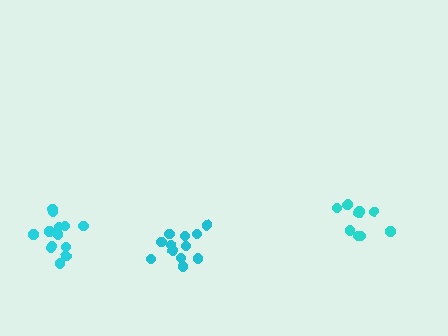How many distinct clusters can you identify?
There are 3 distinct clusters.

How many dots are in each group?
Group 1: 13 dots, Group 2: 13 dots, Group 3: 10 dots (36 total).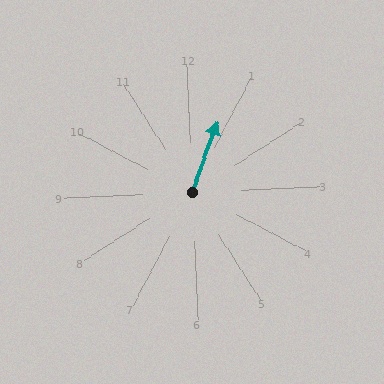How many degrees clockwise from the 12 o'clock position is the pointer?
Approximately 22 degrees.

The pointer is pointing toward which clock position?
Roughly 1 o'clock.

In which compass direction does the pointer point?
North.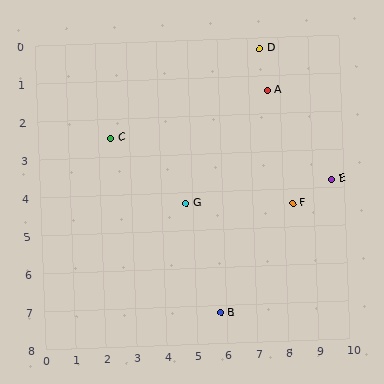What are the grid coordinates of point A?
Point A is at approximately (7.6, 1.4).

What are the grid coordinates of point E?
Point E is at approximately (9.6, 3.8).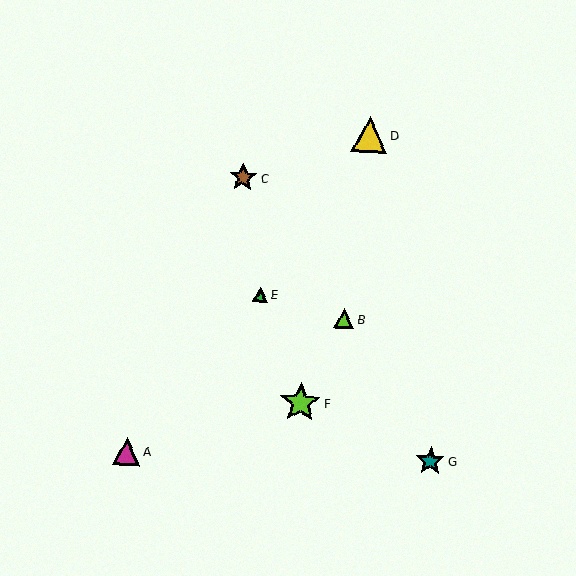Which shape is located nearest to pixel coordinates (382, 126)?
The yellow triangle (labeled D) at (370, 135) is nearest to that location.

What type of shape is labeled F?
Shape F is a lime star.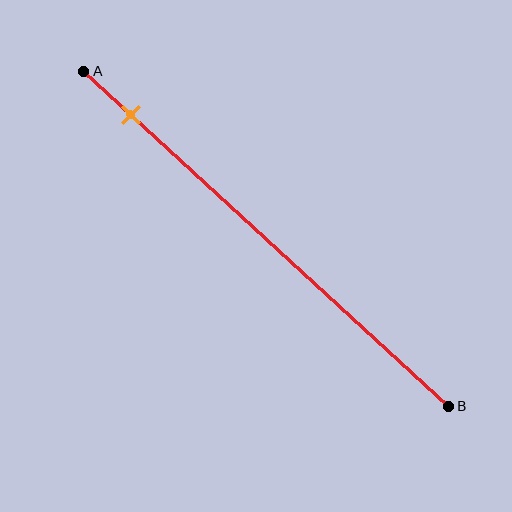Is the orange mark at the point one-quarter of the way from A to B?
No, the mark is at about 15% from A, not at the 25% one-quarter point.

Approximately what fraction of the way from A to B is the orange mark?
The orange mark is approximately 15% of the way from A to B.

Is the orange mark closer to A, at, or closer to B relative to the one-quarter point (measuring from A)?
The orange mark is closer to point A than the one-quarter point of segment AB.